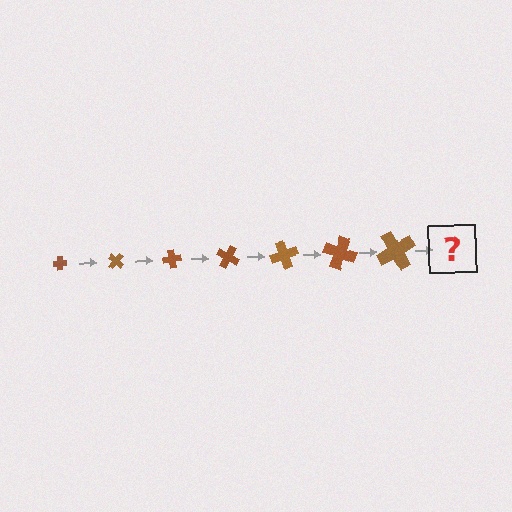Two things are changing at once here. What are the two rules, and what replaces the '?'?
The two rules are that the cross grows larger each step and it rotates 40 degrees each step. The '?' should be a cross, larger than the previous one and rotated 280 degrees from the start.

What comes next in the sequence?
The next element should be a cross, larger than the previous one and rotated 280 degrees from the start.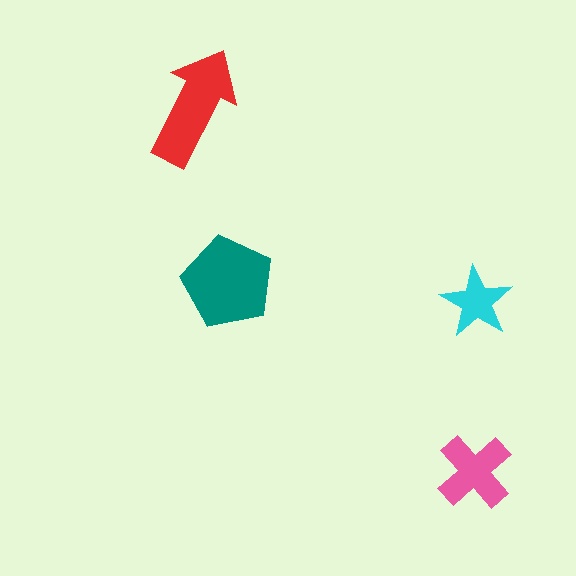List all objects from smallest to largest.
The cyan star, the pink cross, the red arrow, the teal pentagon.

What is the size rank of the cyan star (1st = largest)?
4th.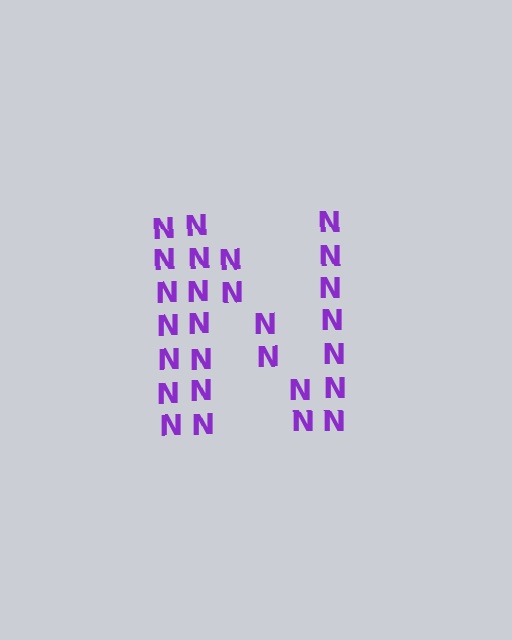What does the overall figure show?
The overall figure shows the letter N.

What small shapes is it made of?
It is made of small letter N's.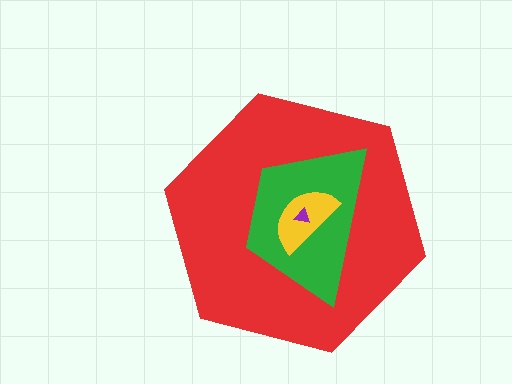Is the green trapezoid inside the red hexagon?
Yes.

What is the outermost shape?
The red hexagon.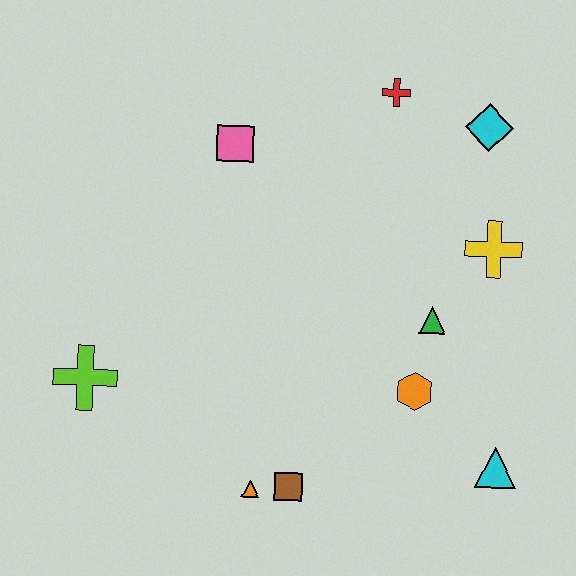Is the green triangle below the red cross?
Yes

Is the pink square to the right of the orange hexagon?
No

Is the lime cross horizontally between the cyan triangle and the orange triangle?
No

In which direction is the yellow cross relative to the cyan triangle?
The yellow cross is above the cyan triangle.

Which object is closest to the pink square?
The red cross is closest to the pink square.